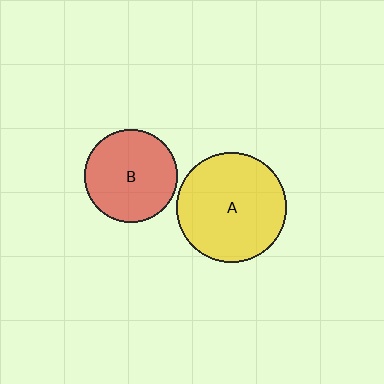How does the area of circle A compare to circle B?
Approximately 1.4 times.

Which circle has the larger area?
Circle A (yellow).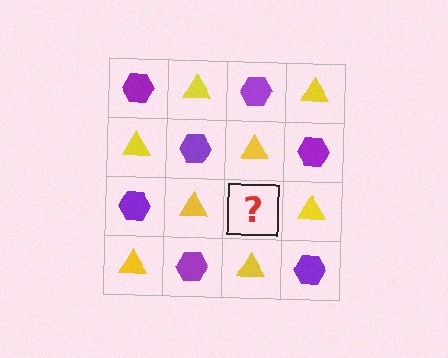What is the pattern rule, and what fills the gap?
The rule is that it alternates purple hexagon and yellow triangle in a checkerboard pattern. The gap should be filled with a purple hexagon.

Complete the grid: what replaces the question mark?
The question mark should be replaced with a purple hexagon.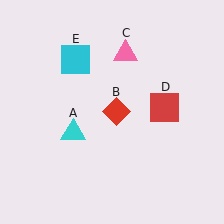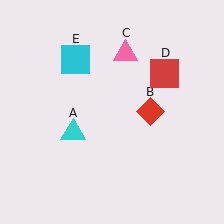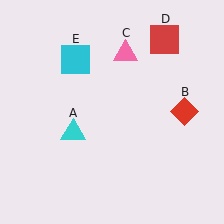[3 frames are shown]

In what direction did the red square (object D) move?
The red square (object D) moved up.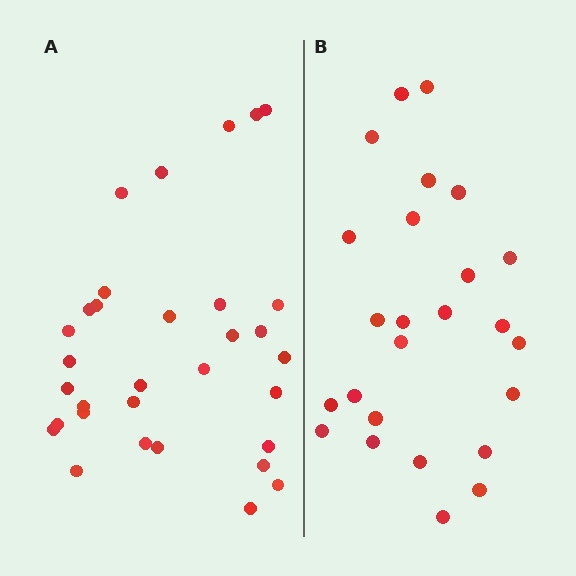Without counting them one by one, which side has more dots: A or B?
Region A (the left region) has more dots.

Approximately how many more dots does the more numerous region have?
Region A has roughly 8 or so more dots than region B.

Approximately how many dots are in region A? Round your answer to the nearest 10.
About 30 dots. (The exact count is 32, which rounds to 30.)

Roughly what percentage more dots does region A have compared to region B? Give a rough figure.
About 30% more.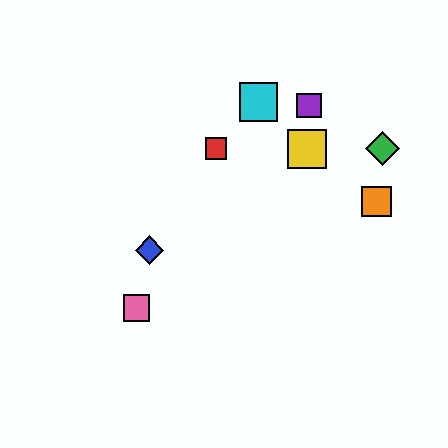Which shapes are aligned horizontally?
The red square, the green diamond, the yellow square are aligned horizontally.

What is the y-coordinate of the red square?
The red square is at y≈149.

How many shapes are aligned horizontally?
3 shapes (the red square, the green diamond, the yellow square) are aligned horizontally.